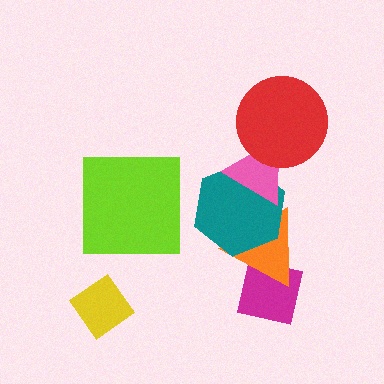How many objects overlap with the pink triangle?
3 objects overlap with the pink triangle.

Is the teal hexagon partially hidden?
Yes, it is partially covered by another shape.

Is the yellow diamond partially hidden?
No, no other shape covers it.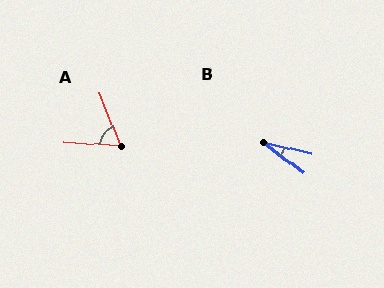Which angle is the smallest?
B, at approximately 25 degrees.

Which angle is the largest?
A, at approximately 65 degrees.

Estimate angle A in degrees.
Approximately 65 degrees.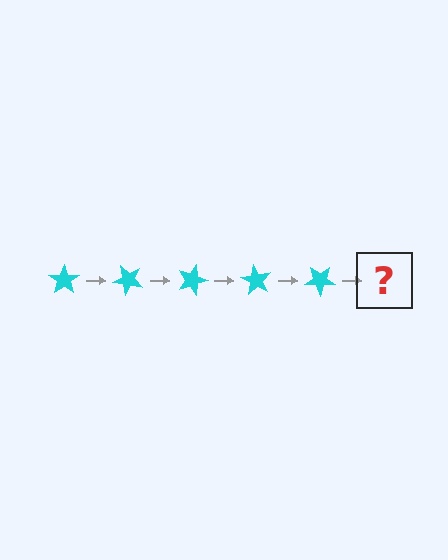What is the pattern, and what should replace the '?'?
The pattern is that the star rotates 45 degrees each step. The '?' should be a cyan star rotated 225 degrees.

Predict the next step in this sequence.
The next step is a cyan star rotated 225 degrees.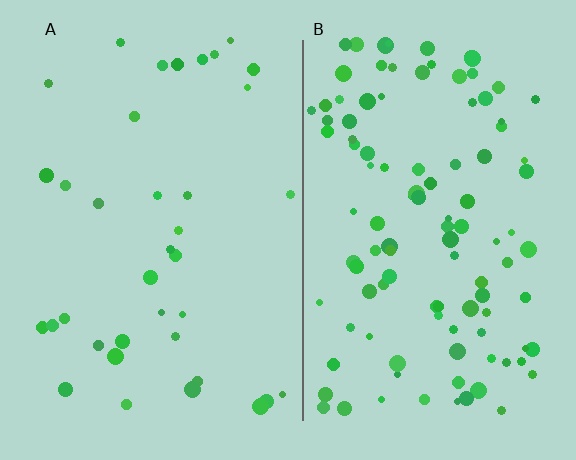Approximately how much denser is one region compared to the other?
Approximately 3.0× — region B over region A.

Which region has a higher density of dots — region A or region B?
B (the right).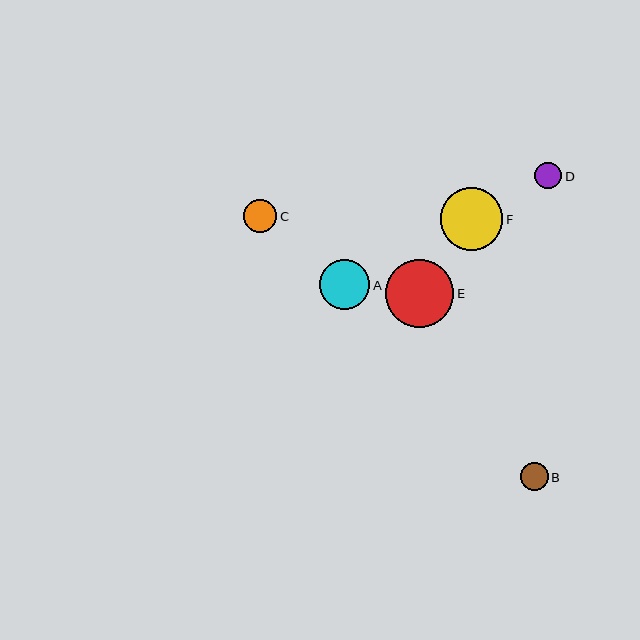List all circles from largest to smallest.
From largest to smallest: E, F, A, C, B, D.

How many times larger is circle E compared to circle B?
Circle E is approximately 2.4 times the size of circle B.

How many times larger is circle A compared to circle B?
Circle A is approximately 1.8 times the size of circle B.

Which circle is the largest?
Circle E is the largest with a size of approximately 68 pixels.